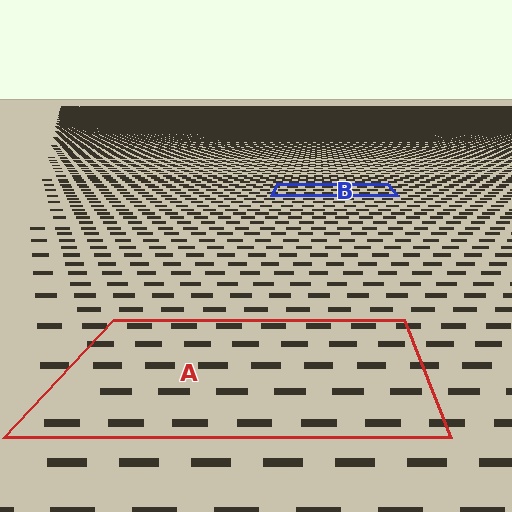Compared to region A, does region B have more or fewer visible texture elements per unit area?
Region B has more texture elements per unit area — they are packed more densely because it is farther away.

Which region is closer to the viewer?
Region A is closer. The texture elements there are larger and more spread out.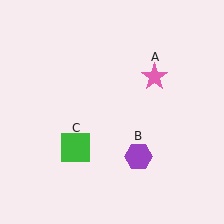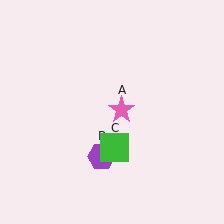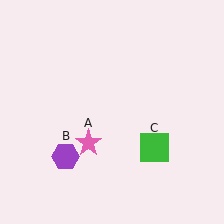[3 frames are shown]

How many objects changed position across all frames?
3 objects changed position: pink star (object A), purple hexagon (object B), green square (object C).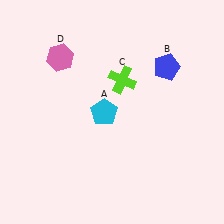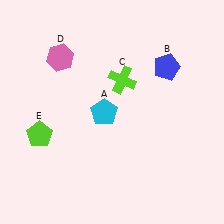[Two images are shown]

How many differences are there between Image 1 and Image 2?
There is 1 difference between the two images.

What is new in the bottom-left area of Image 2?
A lime pentagon (E) was added in the bottom-left area of Image 2.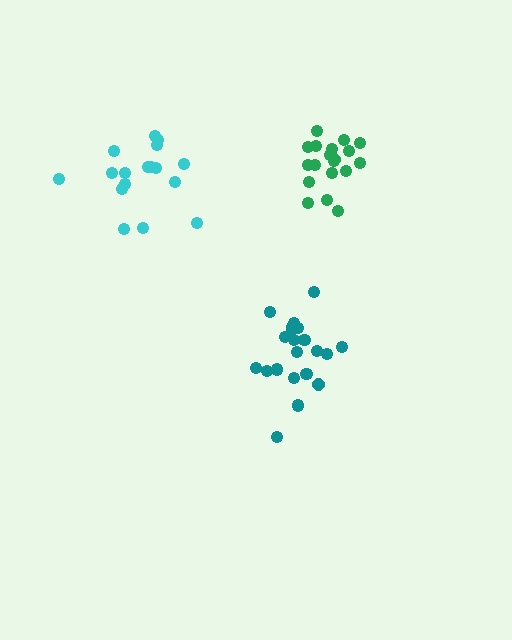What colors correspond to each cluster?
The clusters are colored: teal, cyan, green.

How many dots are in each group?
Group 1: 21 dots, Group 2: 17 dots, Group 3: 19 dots (57 total).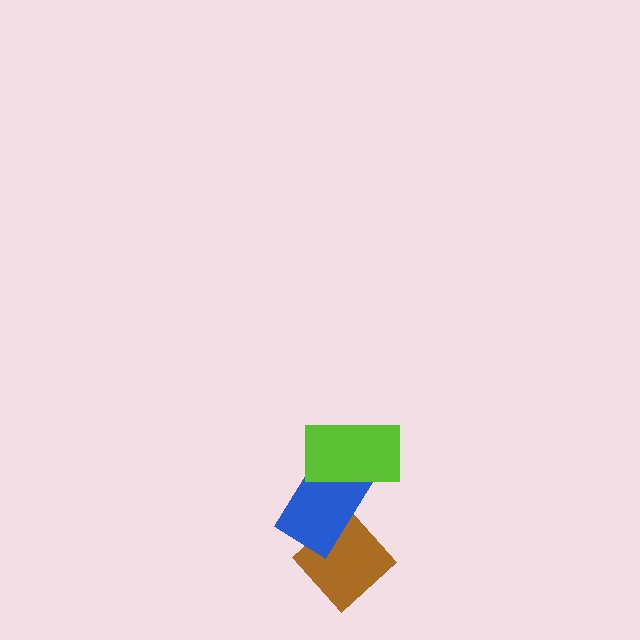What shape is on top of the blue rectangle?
The lime rectangle is on top of the blue rectangle.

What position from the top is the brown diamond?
The brown diamond is 3rd from the top.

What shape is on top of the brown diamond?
The blue rectangle is on top of the brown diamond.